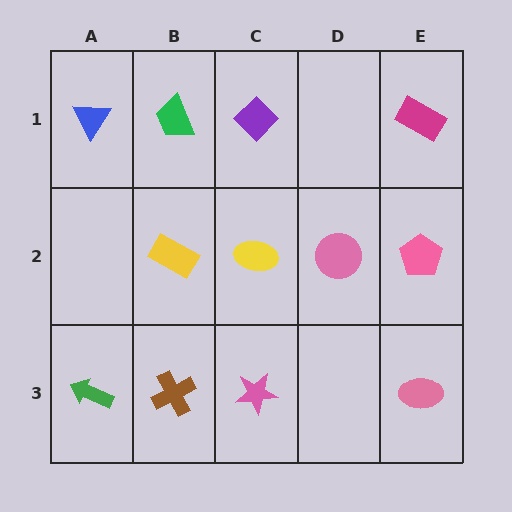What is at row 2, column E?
A pink pentagon.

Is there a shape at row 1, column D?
No, that cell is empty.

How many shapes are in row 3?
4 shapes.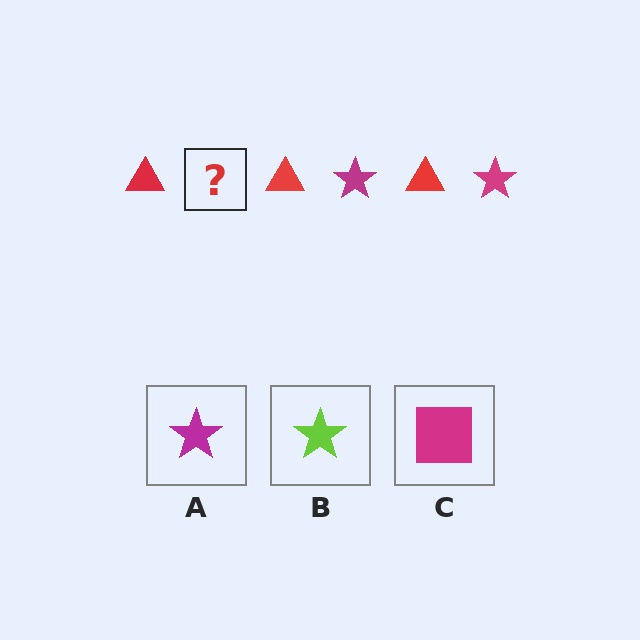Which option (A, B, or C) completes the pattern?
A.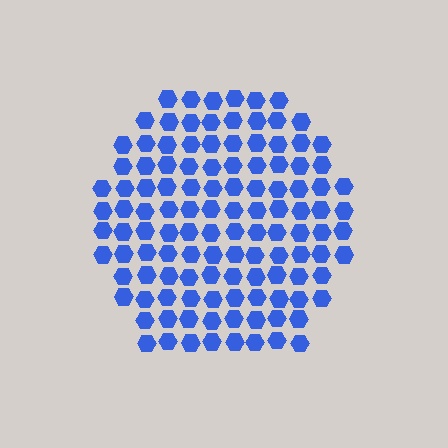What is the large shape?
The large shape is a hexagon.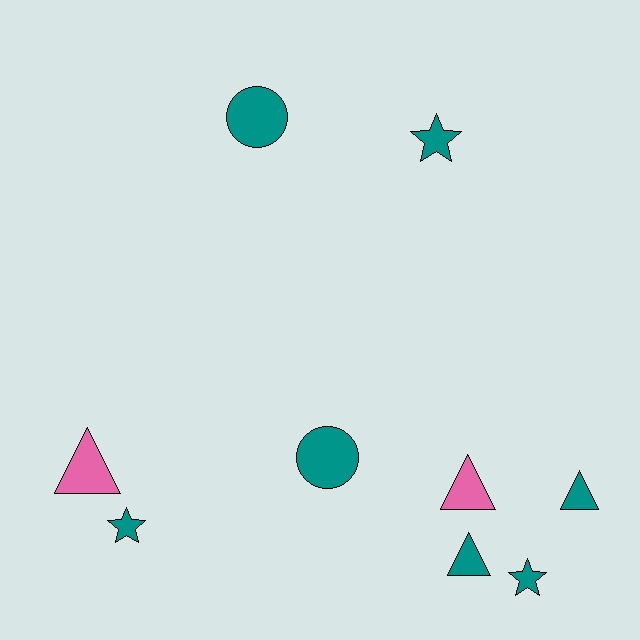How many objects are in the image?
There are 9 objects.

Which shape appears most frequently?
Triangle, with 4 objects.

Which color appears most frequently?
Teal, with 7 objects.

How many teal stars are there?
There are 3 teal stars.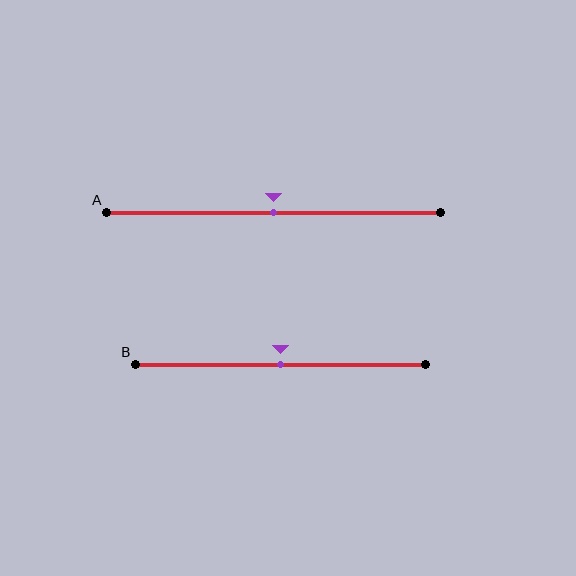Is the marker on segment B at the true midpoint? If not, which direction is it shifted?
Yes, the marker on segment B is at the true midpoint.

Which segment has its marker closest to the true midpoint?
Segment A has its marker closest to the true midpoint.